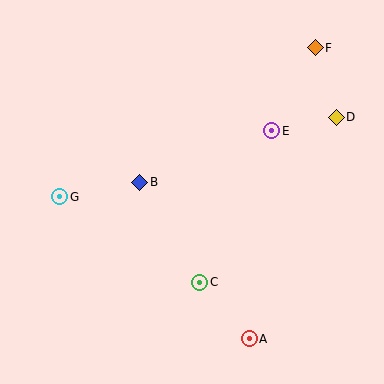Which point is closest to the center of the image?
Point B at (140, 182) is closest to the center.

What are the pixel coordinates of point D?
Point D is at (336, 117).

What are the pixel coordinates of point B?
Point B is at (140, 182).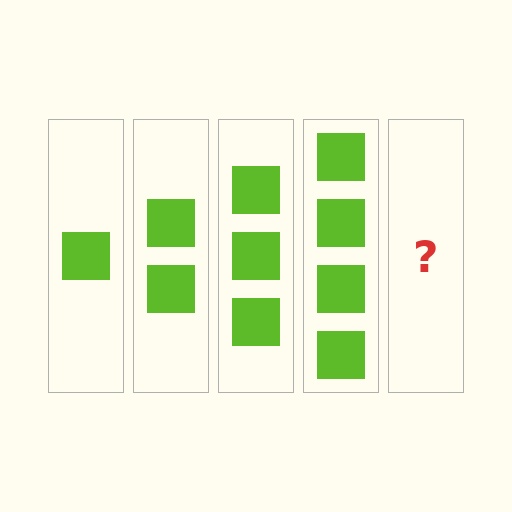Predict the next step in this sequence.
The next step is 5 squares.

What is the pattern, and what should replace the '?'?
The pattern is that each step adds one more square. The '?' should be 5 squares.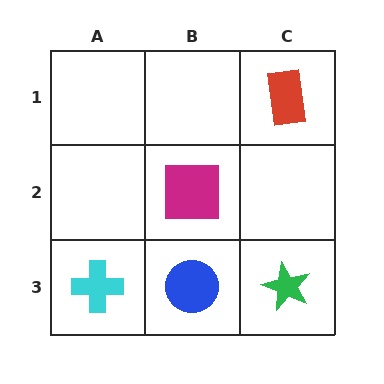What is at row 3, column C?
A green star.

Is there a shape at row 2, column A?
No, that cell is empty.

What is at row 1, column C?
A red rectangle.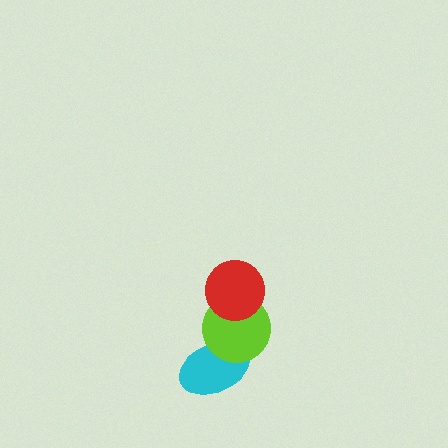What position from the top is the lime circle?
The lime circle is 2nd from the top.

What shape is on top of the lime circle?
The red circle is on top of the lime circle.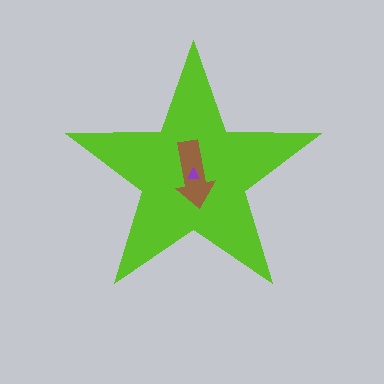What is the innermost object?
The purple triangle.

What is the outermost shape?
The lime star.